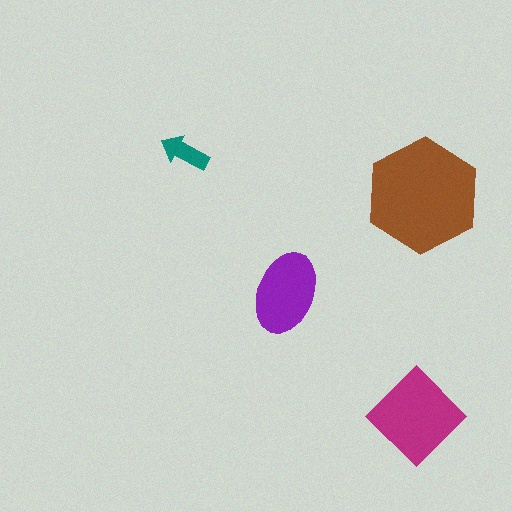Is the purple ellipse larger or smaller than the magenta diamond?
Smaller.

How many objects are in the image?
There are 4 objects in the image.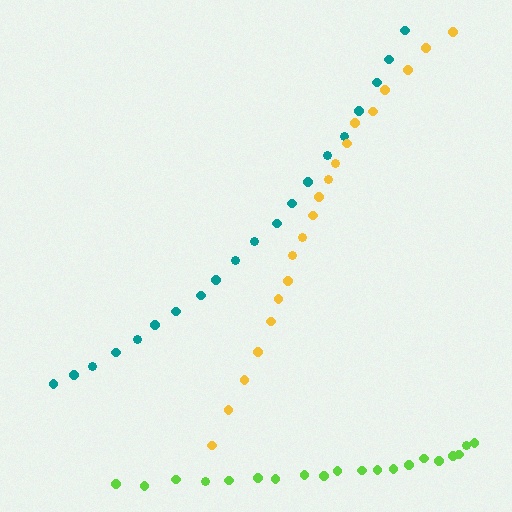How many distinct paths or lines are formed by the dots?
There are 3 distinct paths.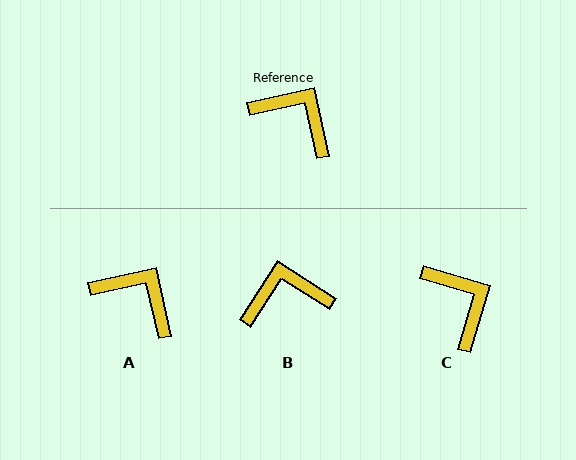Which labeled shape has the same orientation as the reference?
A.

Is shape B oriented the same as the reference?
No, it is off by about 45 degrees.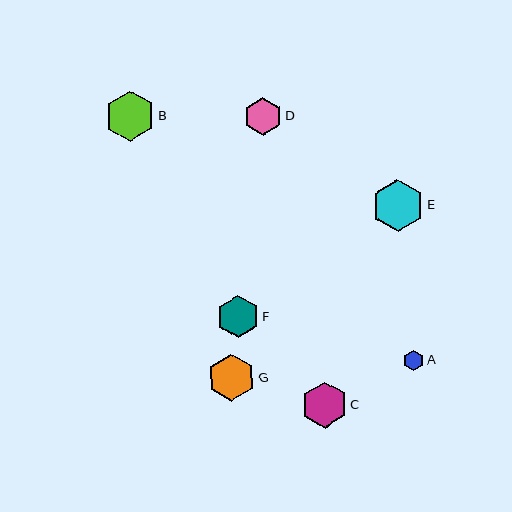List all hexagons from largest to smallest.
From largest to smallest: E, B, G, C, F, D, A.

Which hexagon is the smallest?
Hexagon A is the smallest with a size of approximately 20 pixels.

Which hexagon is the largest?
Hexagon E is the largest with a size of approximately 52 pixels.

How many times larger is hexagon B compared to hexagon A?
Hexagon B is approximately 2.5 times the size of hexagon A.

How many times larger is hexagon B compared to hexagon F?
Hexagon B is approximately 1.2 times the size of hexagon F.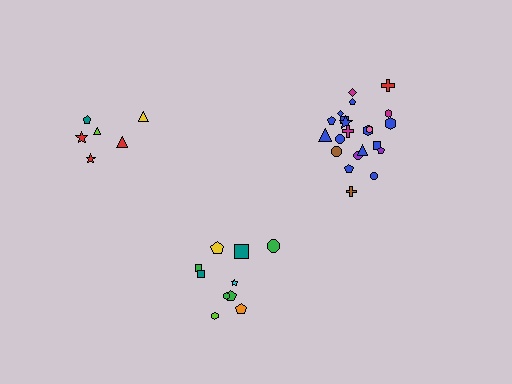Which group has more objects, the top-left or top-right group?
The top-right group.